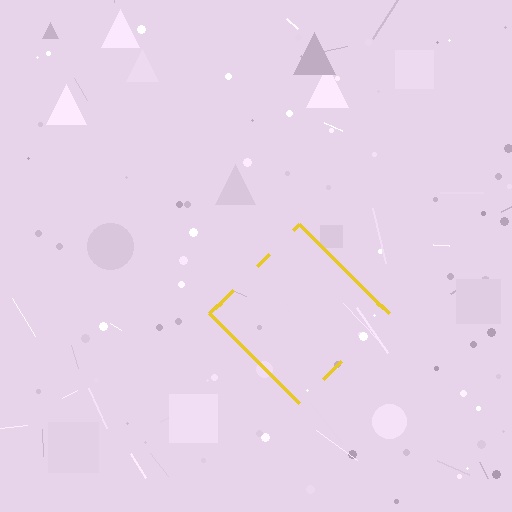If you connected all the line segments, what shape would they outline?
They would outline a diamond.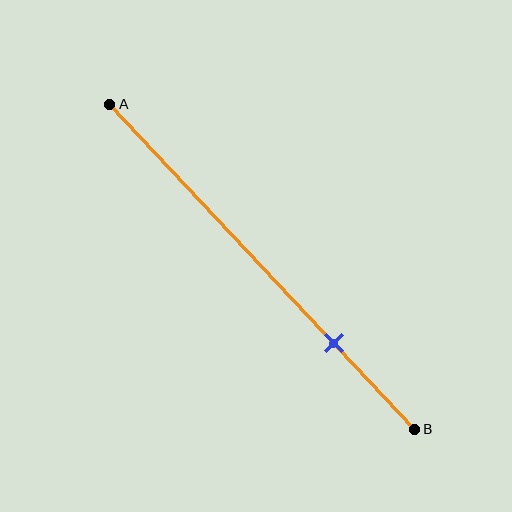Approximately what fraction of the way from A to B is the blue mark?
The blue mark is approximately 75% of the way from A to B.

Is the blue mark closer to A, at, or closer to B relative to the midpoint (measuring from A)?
The blue mark is closer to point B than the midpoint of segment AB.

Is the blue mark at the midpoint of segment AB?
No, the mark is at about 75% from A, not at the 50% midpoint.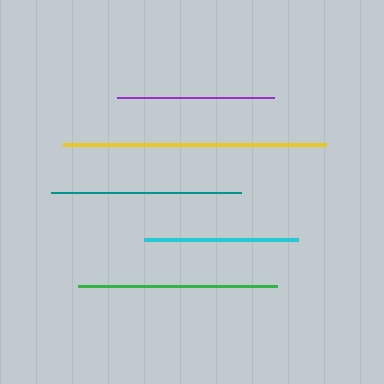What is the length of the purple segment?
The purple segment is approximately 157 pixels long.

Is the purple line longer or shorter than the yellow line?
The yellow line is longer than the purple line.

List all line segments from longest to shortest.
From longest to shortest: yellow, green, teal, purple, cyan.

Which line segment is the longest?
The yellow line is the longest at approximately 263 pixels.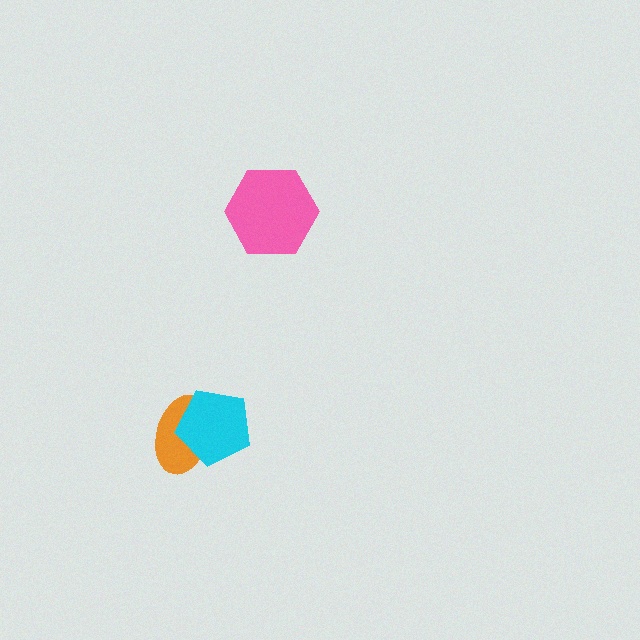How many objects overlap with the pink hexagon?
0 objects overlap with the pink hexagon.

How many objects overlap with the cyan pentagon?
1 object overlaps with the cyan pentagon.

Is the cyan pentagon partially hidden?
No, no other shape covers it.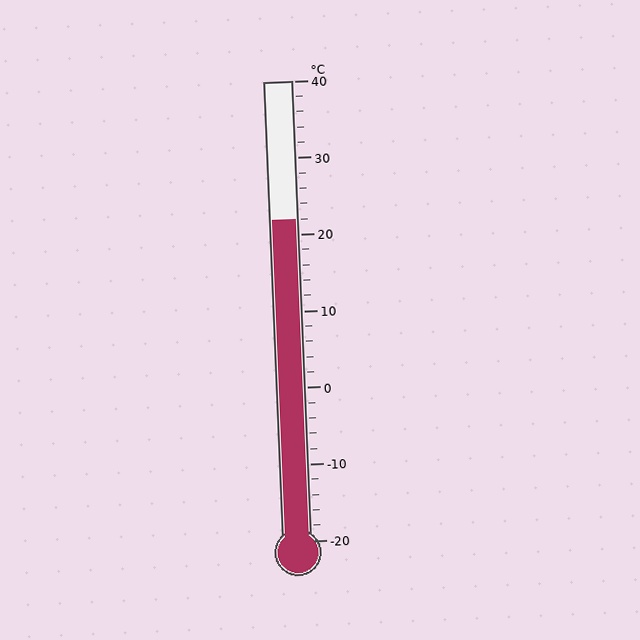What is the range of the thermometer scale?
The thermometer scale ranges from -20°C to 40°C.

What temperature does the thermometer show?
The thermometer shows approximately 22°C.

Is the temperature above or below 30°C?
The temperature is below 30°C.